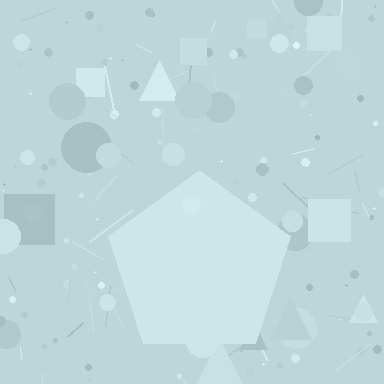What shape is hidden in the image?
A pentagon is hidden in the image.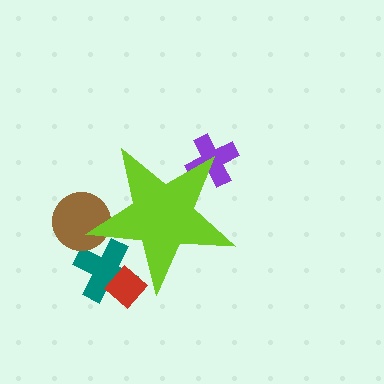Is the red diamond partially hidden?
Yes, the red diamond is partially hidden behind the lime star.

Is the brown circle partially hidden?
Yes, the brown circle is partially hidden behind the lime star.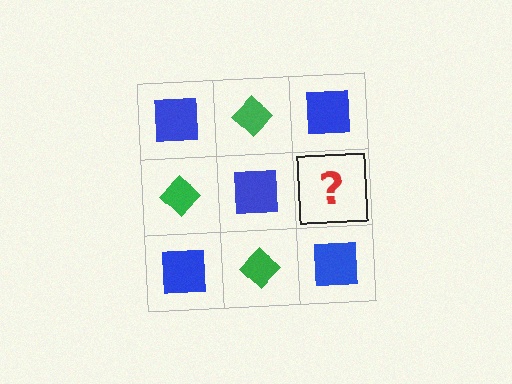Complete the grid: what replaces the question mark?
The question mark should be replaced with a green diamond.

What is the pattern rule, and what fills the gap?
The rule is that it alternates blue square and green diamond in a checkerboard pattern. The gap should be filled with a green diamond.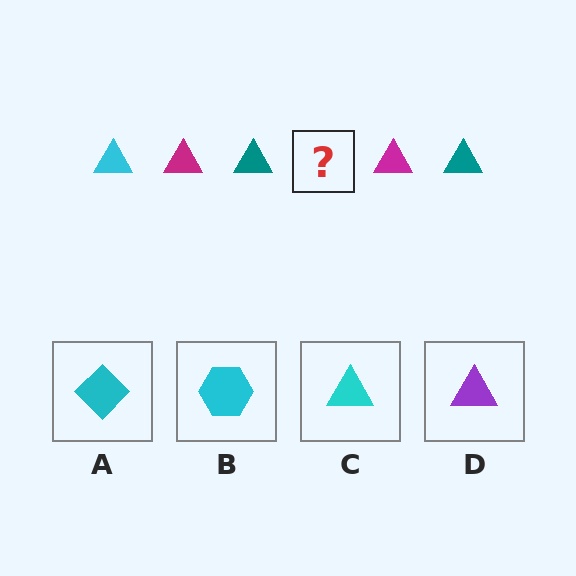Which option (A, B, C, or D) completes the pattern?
C.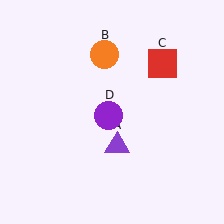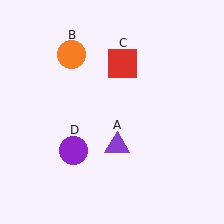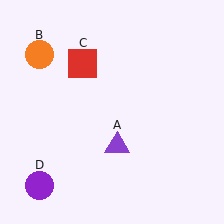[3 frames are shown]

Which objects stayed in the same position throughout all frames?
Purple triangle (object A) remained stationary.